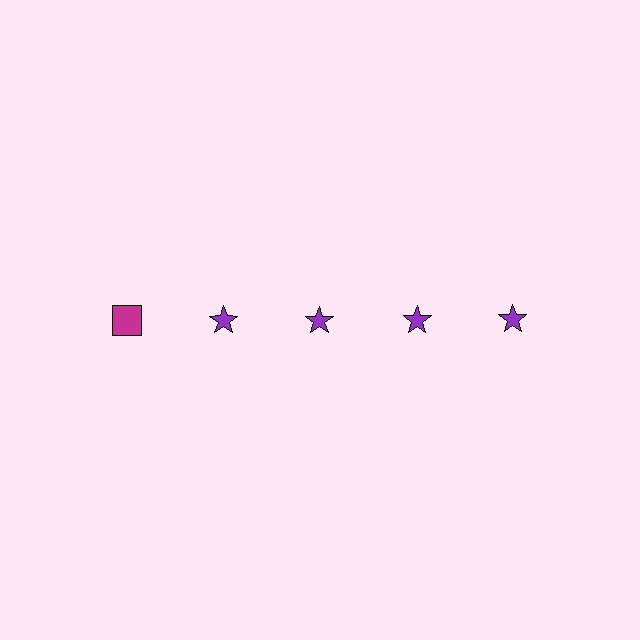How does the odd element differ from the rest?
It differs in both color (magenta instead of purple) and shape (square instead of star).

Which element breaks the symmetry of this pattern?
The magenta square in the top row, leftmost column breaks the symmetry. All other shapes are purple stars.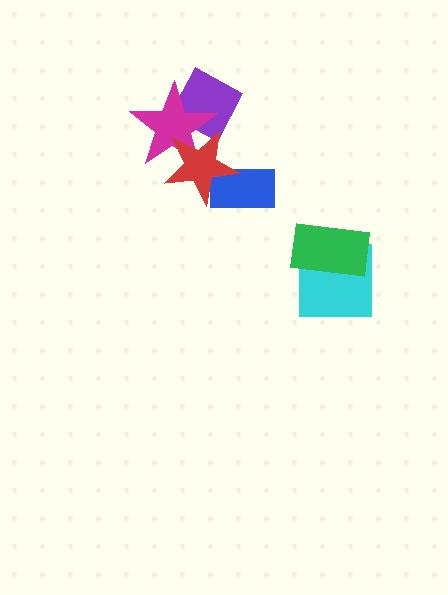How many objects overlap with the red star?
2 objects overlap with the red star.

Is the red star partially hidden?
No, no other shape covers it.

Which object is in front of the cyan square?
The green rectangle is in front of the cyan square.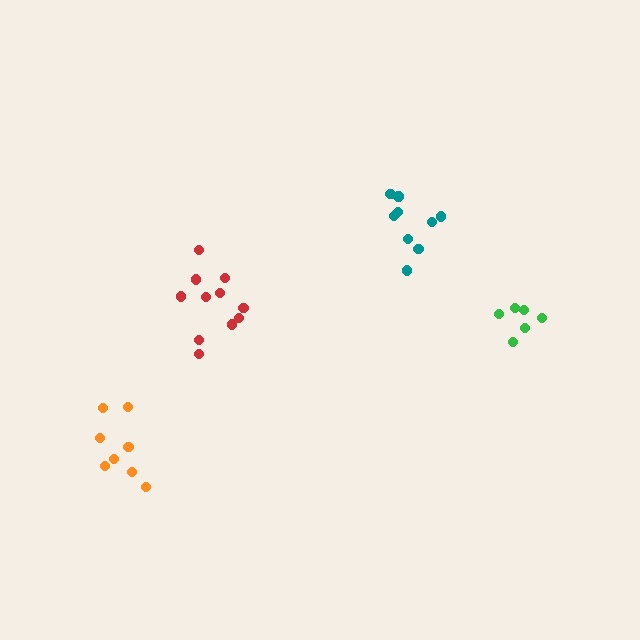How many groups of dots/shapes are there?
There are 4 groups.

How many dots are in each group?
Group 1: 11 dots, Group 2: 6 dots, Group 3: 9 dots, Group 4: 8 dots (34 total).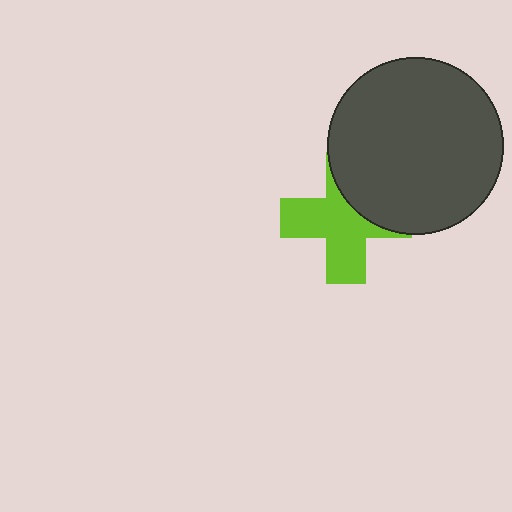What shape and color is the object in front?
The object in front is a dark gray circle.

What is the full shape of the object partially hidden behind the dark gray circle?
The partially hidden object is a lime cross.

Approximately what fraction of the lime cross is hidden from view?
Roughly 36% of the lime cross is hidden behind the dark gray circle.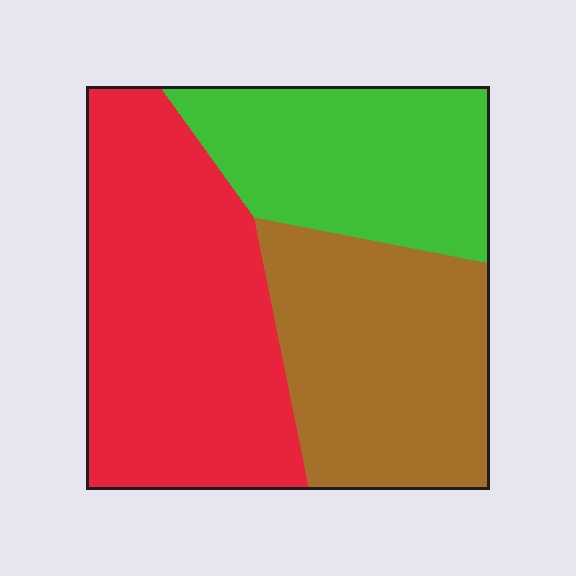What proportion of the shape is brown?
Brown covers roughly 30% of the shape.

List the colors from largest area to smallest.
From largest to smallest: red, brown, green.